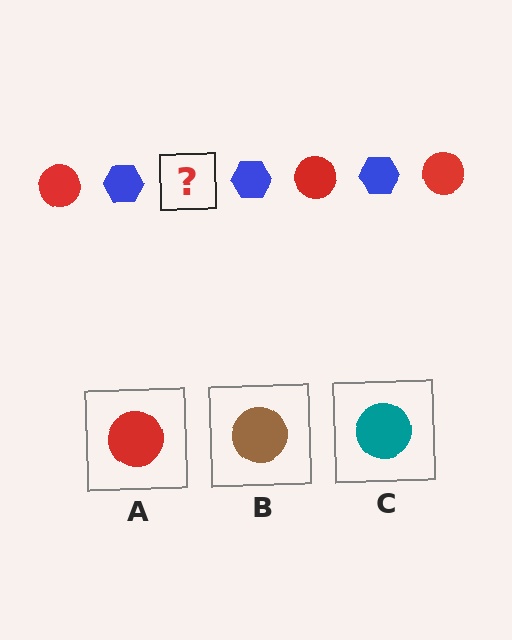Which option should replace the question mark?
Option A.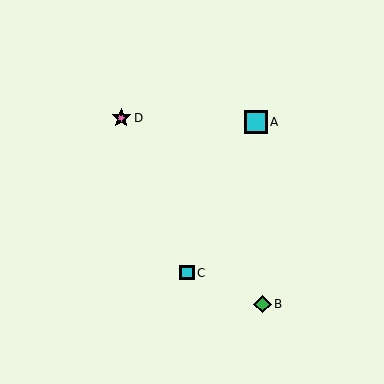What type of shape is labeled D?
Shape D is a pink star.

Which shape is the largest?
The cyan square (labeled A) is the largest.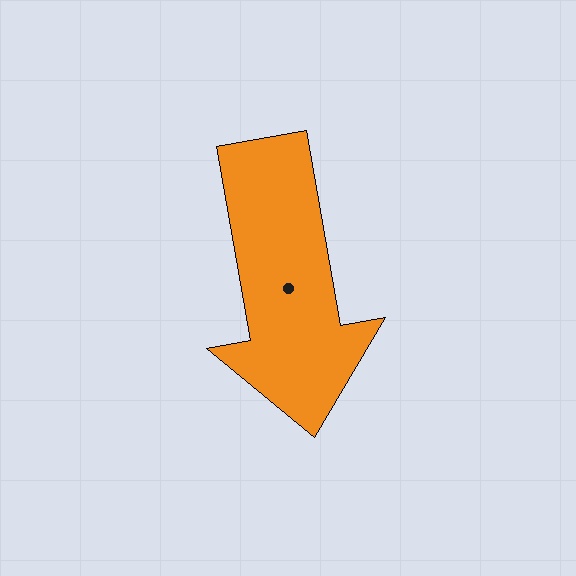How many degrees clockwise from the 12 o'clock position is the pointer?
Approximately 170 degrees.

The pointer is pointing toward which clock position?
Roughly 6 o'clock.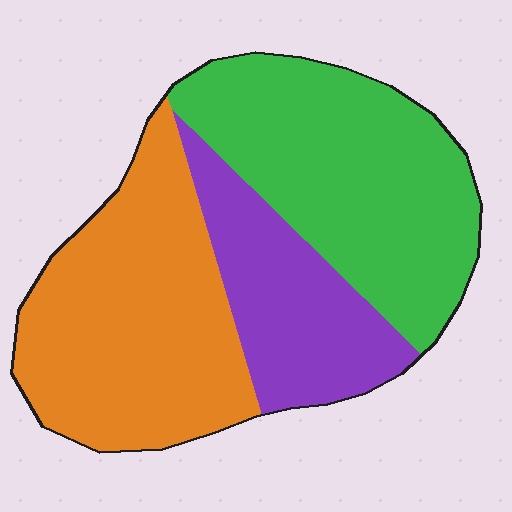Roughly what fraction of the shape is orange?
Orange covers around 40% of the shape.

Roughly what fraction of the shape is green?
Green covers 39% of the shape.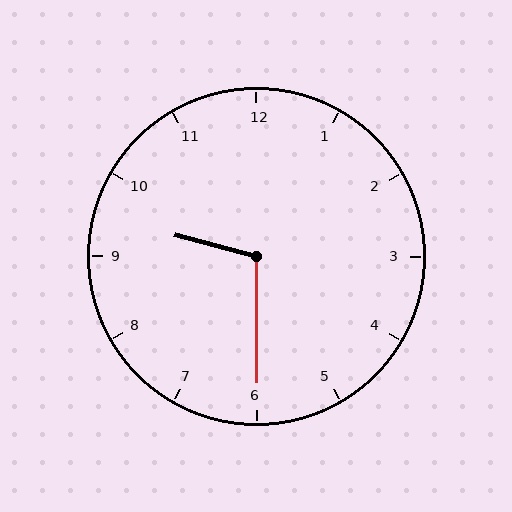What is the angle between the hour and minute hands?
Approximately 105 degrees.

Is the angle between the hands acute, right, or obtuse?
It is obtuse.